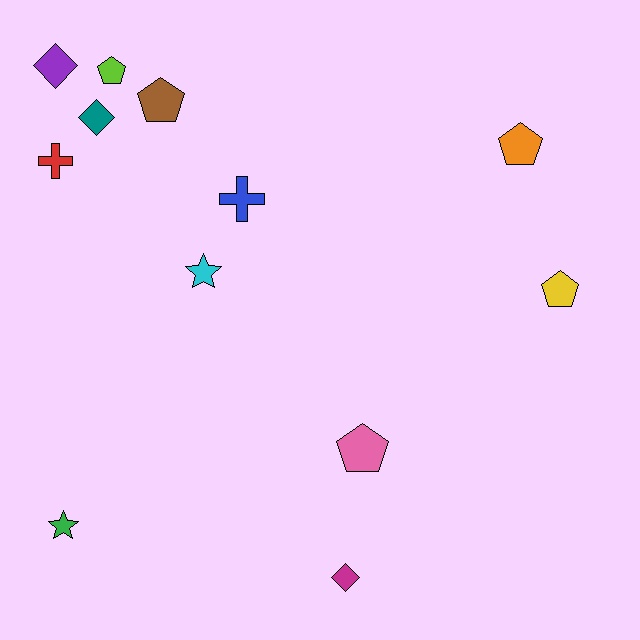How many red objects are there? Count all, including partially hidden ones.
There is 1 red object.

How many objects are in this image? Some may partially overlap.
There are 12 objects.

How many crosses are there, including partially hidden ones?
There are 2 crosses.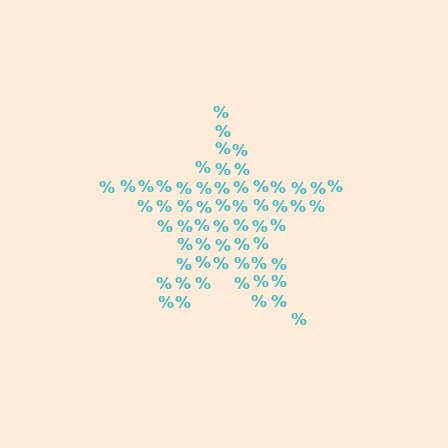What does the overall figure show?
The overall figure shows a star.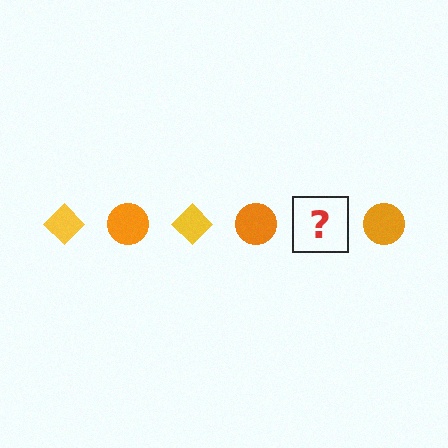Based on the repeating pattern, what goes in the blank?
The blank should be a yellow diamond.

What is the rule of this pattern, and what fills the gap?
The rule is that the pattern alternates between yellow diamond and orange circle. The gap should be filled with a yellow diamond.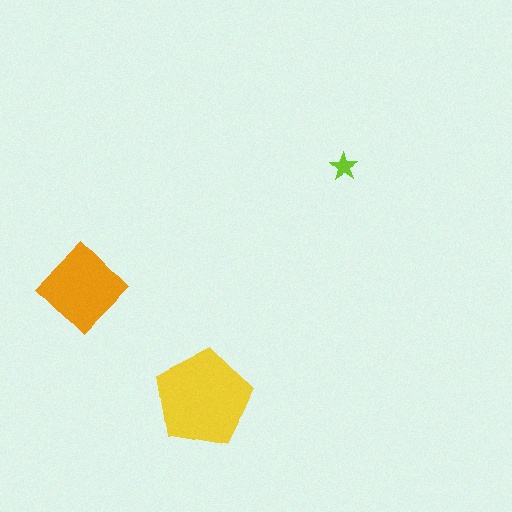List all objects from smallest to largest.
The lime star, the orange diamond, the yellow pentagon.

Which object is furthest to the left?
The orange diamond is leftmost.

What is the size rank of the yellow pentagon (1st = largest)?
1st.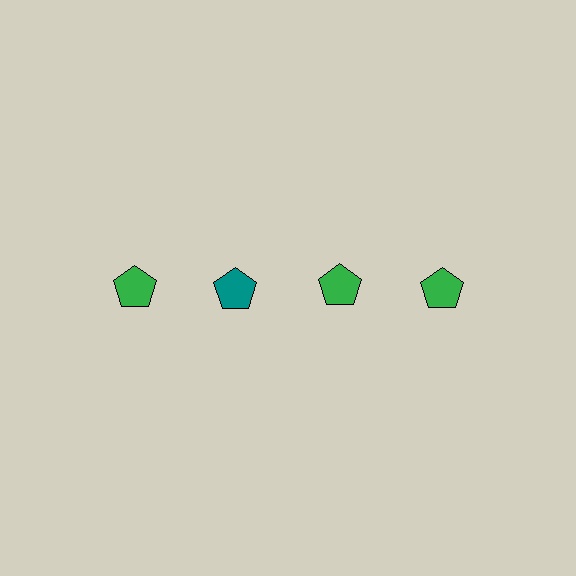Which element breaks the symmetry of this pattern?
The teal pentagon in the top row, second from left column breaks the symmetry. All other shapes are green pentagons.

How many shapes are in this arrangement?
There are 4 shapes arranged in a grid pattern.